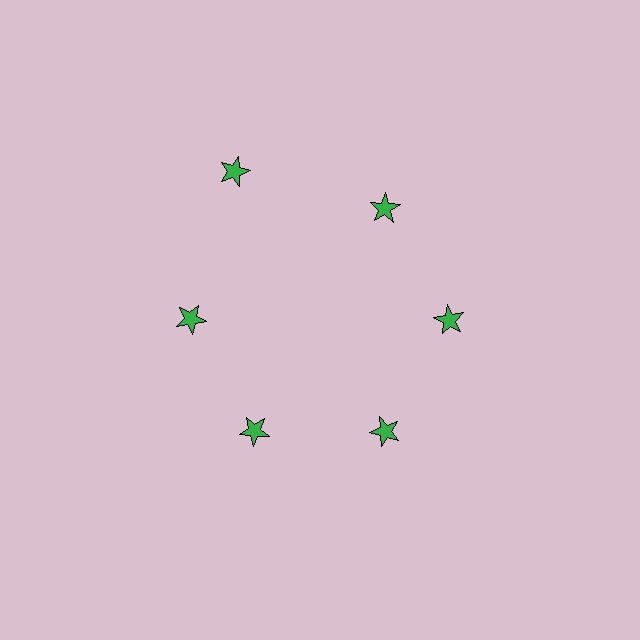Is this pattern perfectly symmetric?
No. The 6 green stars are arranged in a ring, but one element near the 11 o'clock position is pushed outward from the center, breaking the 6-fold rotational symmetry.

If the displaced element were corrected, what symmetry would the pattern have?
It would have 6-fold rotational symmetry — the pattern would map onto itself every 60 degrees.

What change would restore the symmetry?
The symmetry would be restored by moving it inward, back onto the ring so that all 6 stars sit at equal angles and equal distance from the center.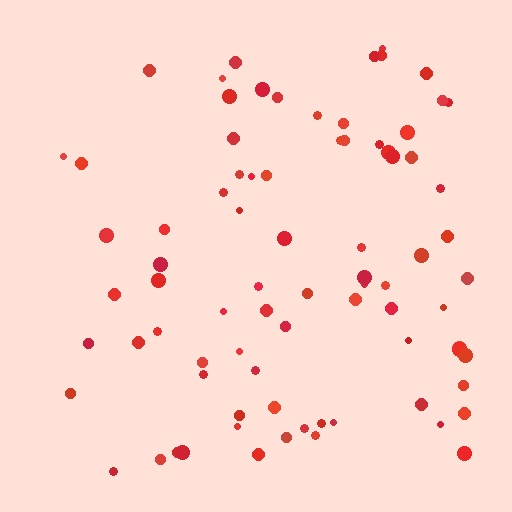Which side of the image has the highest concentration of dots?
The right.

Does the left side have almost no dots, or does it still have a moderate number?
Still a moderate number, just noticeably fewer than the right.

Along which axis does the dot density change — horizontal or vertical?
Horizontal.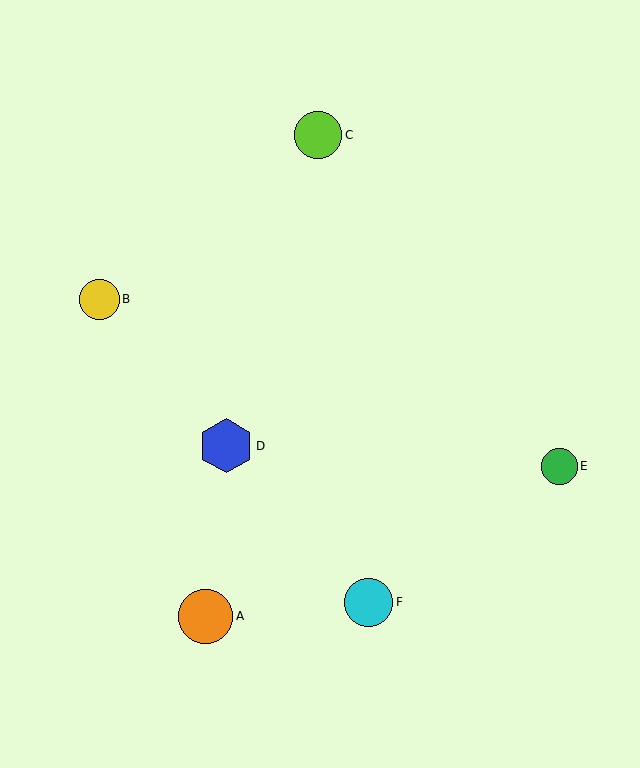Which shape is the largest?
The orange circle (labeled A) is the largest.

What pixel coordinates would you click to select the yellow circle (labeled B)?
Click at (99, 299) to select the yellow circle B.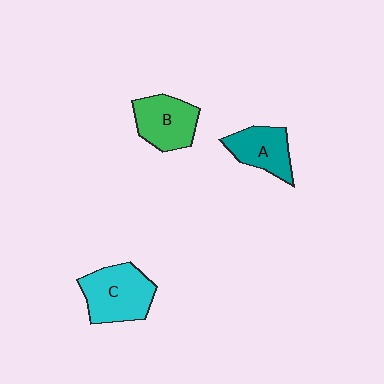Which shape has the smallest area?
Shape A (teal).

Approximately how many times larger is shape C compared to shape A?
Approximately 1.4 times.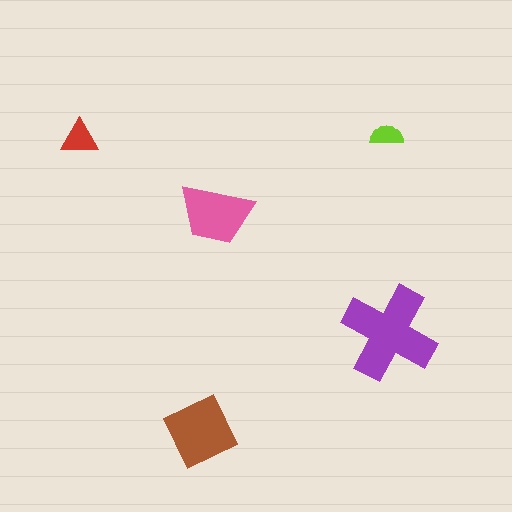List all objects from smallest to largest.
The lime semicircle, the red triangle, the pink trapezoid, the brown square, the purple cross.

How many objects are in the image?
There are 5 objects in the image.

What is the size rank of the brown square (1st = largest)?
2nd.